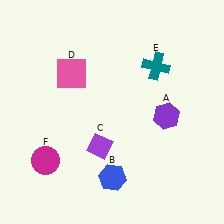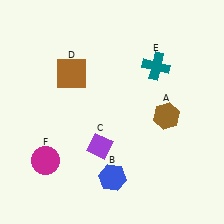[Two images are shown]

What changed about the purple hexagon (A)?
In Image 1, A is purple. In Image 2, it changed to brown.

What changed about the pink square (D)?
In Image 1, D is pink. In Image 2, it changed to brown.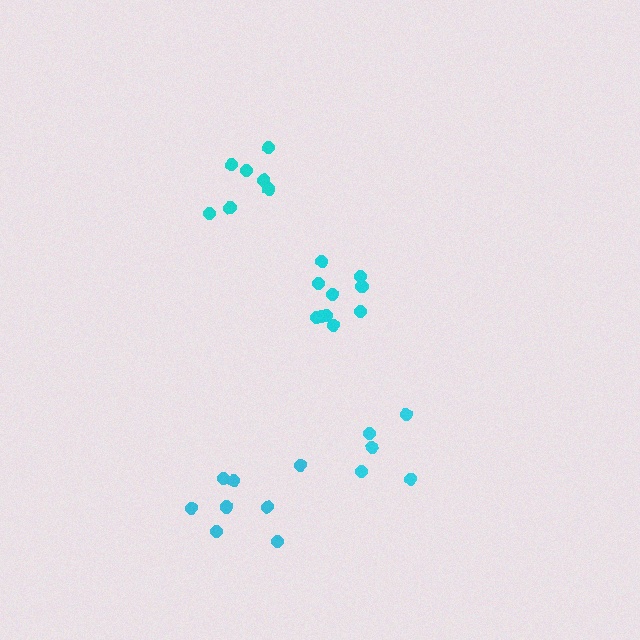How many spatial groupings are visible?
There are 4 spatial groupings.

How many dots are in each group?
Group 1: 7 dots, Group 2: 5 dots, Group 3: 10 dots, Group 4: 8 dots (30 total).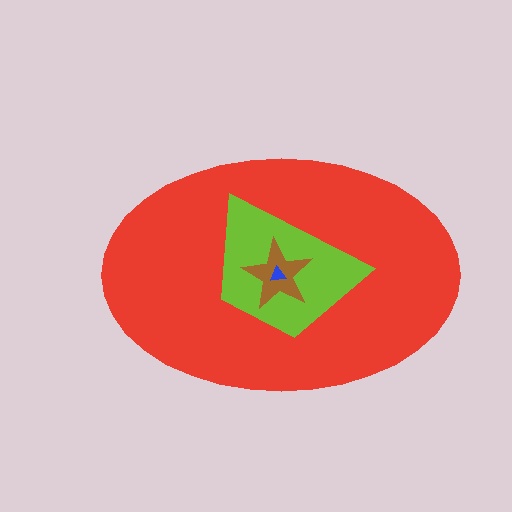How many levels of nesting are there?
4.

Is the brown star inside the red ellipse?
Yes.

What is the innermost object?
The blue triangle.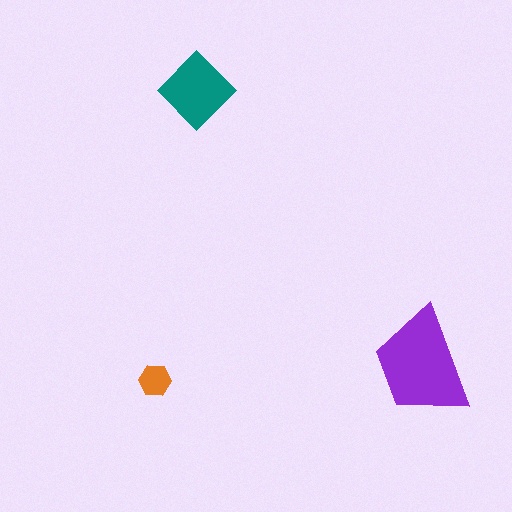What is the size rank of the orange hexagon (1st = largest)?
3rd.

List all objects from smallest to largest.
The orange hexagon, the teal diamond, the purple trapezoid.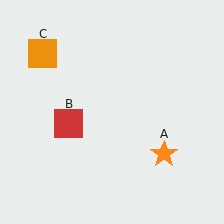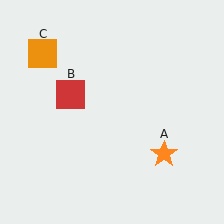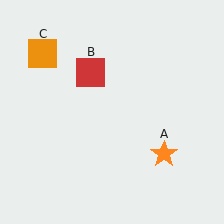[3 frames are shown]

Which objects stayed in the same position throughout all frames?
Orange star (object A) and orange square (object C) remained stationary.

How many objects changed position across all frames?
1 object changed position: red square (object B).